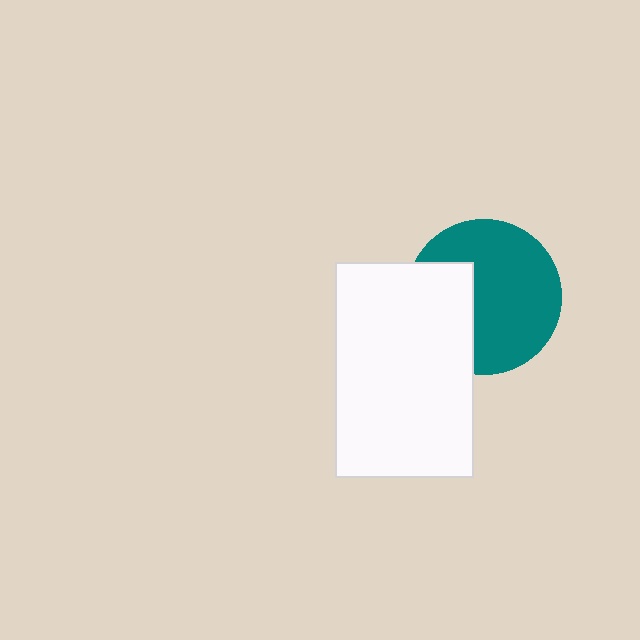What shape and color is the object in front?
The object in front is a white rectangle.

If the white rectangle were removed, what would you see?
You would see the complete teal circle.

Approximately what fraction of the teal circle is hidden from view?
Roughly 33% of the teal circle is hidden behind the white rectangle.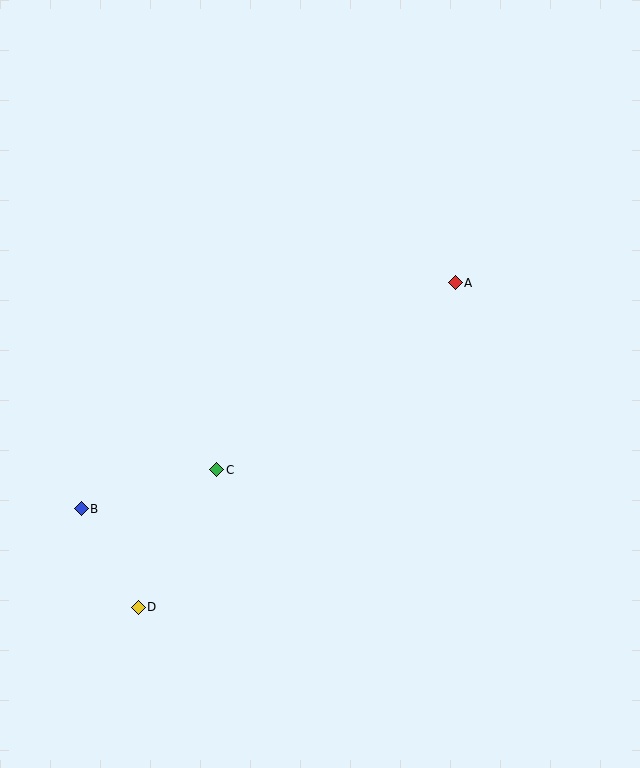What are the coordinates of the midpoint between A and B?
The midpoint between A and B is at (268, 396).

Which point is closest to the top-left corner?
Point B is closest to the top-left corner.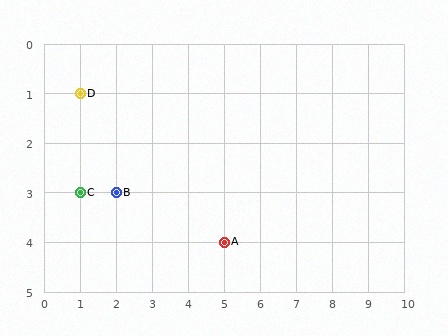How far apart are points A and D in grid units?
Points A and D are 4 columns and 3 rows apart (about 5.0 grid units diagonally).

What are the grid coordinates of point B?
Point B is at grid coordinates (2, 3).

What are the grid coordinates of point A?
Point A is at grid coordinates (5, 4).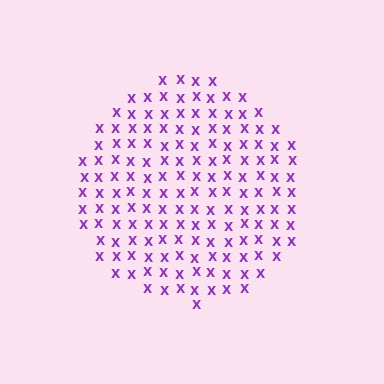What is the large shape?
The large shape is a circle.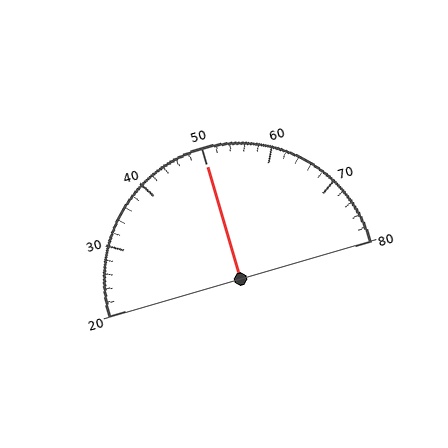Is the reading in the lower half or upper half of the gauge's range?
The reading is in the upper half of the range (20 to 80).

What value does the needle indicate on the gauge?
The needle indicates approximately 50.